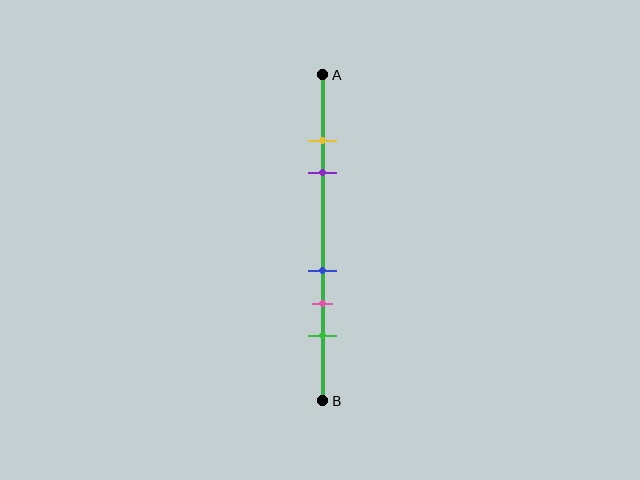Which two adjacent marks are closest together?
The yellow and purple marks are the closest adjacent pair.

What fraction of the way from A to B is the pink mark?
The pink mark is approximately 70% (0.7) of the way from A to B.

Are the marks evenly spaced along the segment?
No, the marks are not evenly spaced.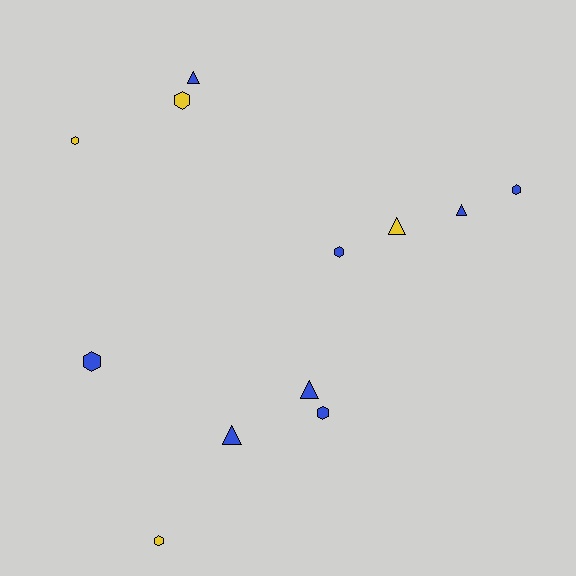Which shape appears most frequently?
Hexagon, with 7 objects.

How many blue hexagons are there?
There are 4 blue hexagons.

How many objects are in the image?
There are 12 objects.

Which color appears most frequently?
Blue, with 8 objects.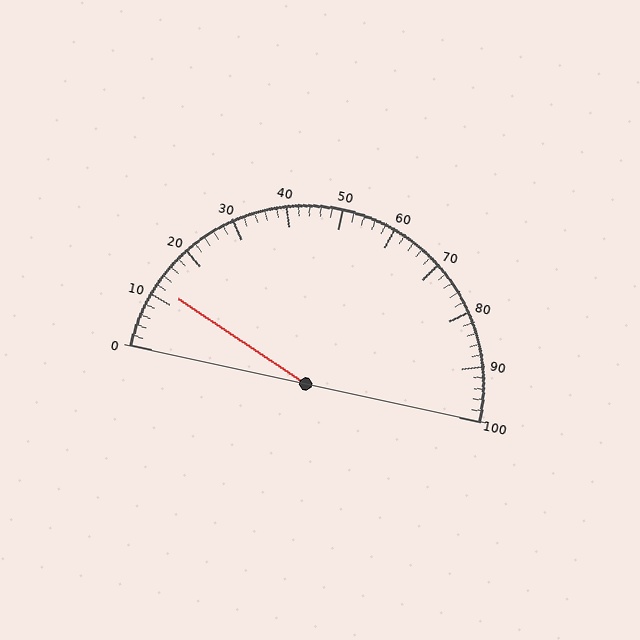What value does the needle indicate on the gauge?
The needle indicates approximately 12.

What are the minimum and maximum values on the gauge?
The gauge ranges from 0 to 100.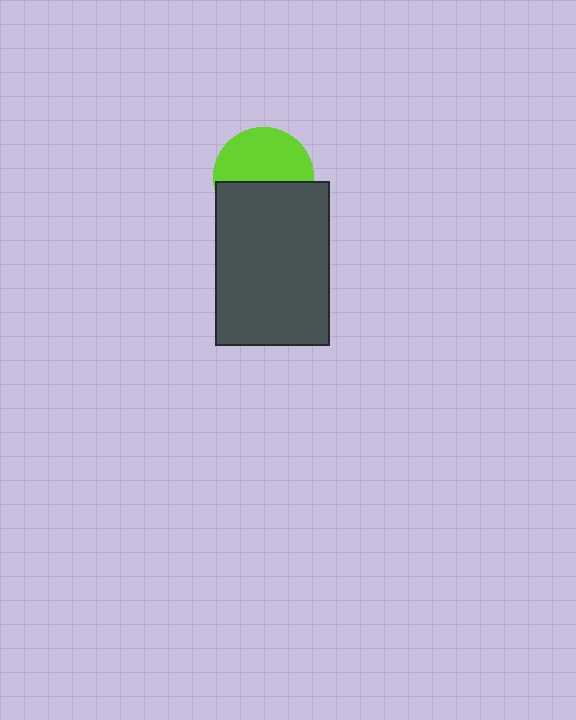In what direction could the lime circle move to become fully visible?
The lime circle could move up. That would shift it out from behind the dark gray rectangle entirely.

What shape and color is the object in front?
The object in front is a dark gray rectangle.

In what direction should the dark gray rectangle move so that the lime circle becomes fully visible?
The dark gray rectangle should move down. That is the shortest direction to clear the overlap and leave the lime circle fully visible.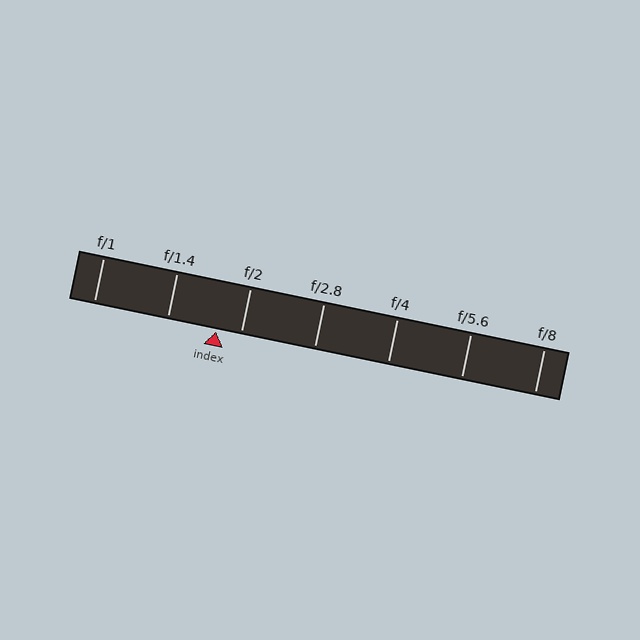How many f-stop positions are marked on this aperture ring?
There are 7 f-stop positions marked.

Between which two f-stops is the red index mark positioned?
The index mark is between f/1.4 and f/2.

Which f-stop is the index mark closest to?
The index mark is closest to f/2.